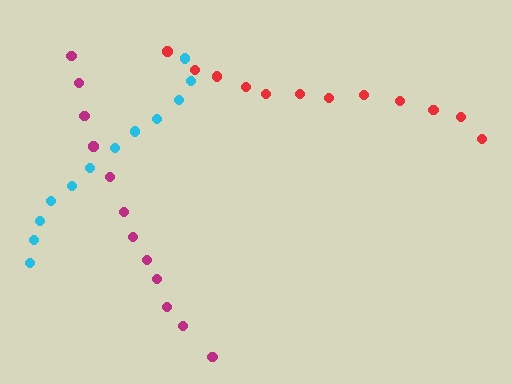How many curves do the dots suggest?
There are 3 distinct paths.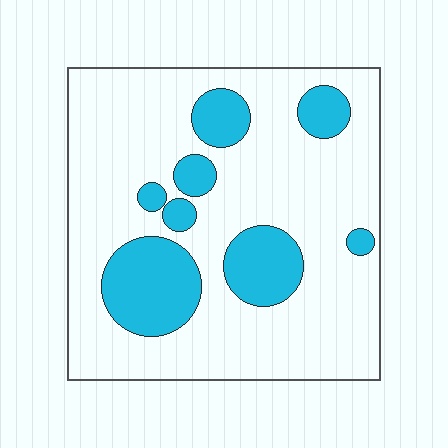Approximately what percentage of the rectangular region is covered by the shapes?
Approximately 20%.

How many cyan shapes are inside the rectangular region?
8.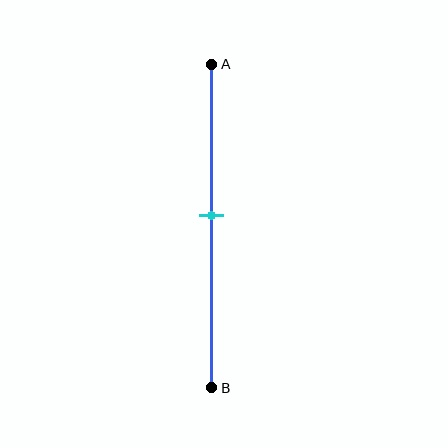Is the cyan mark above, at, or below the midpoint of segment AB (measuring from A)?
The cyan mark is above the midpoint of segment AB.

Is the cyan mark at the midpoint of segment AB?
No, the mark is at about 45% from A, not at the 50% midpoint.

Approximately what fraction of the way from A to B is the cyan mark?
The cyan mark is approximately 45% of the way from A to B.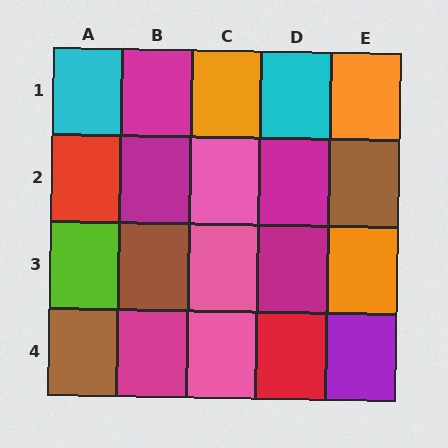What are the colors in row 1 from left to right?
Cyan, magenta, orange, cyan, orange.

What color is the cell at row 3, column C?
Pink.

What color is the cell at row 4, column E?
Purple.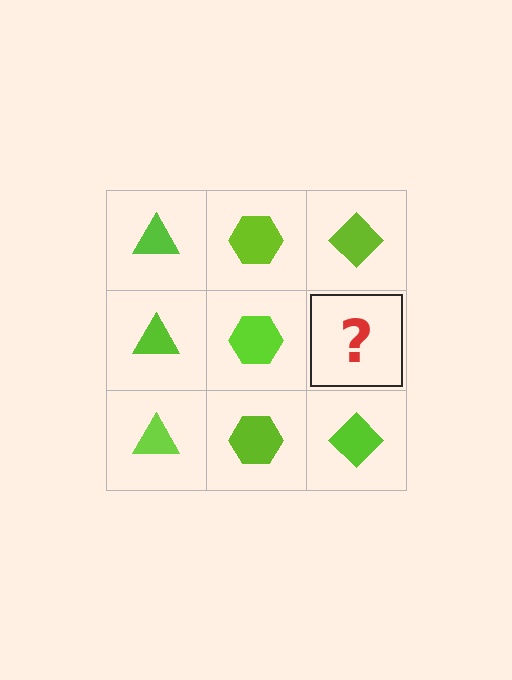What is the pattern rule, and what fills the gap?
The rule is that each column has a consistent shape. The gap should be filled with a lime diamond.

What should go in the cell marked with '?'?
The missing cell should contain a lime diamond.